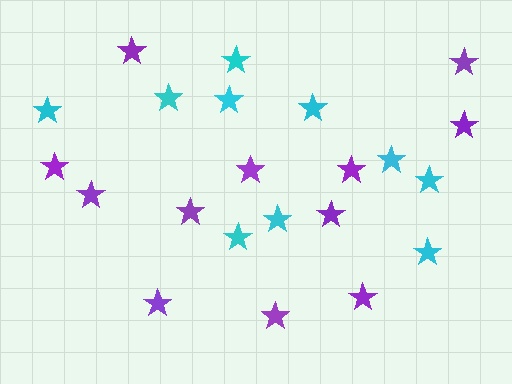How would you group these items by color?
There are 2 groups: one group of purple stars (12) and one group of cyan stars (10).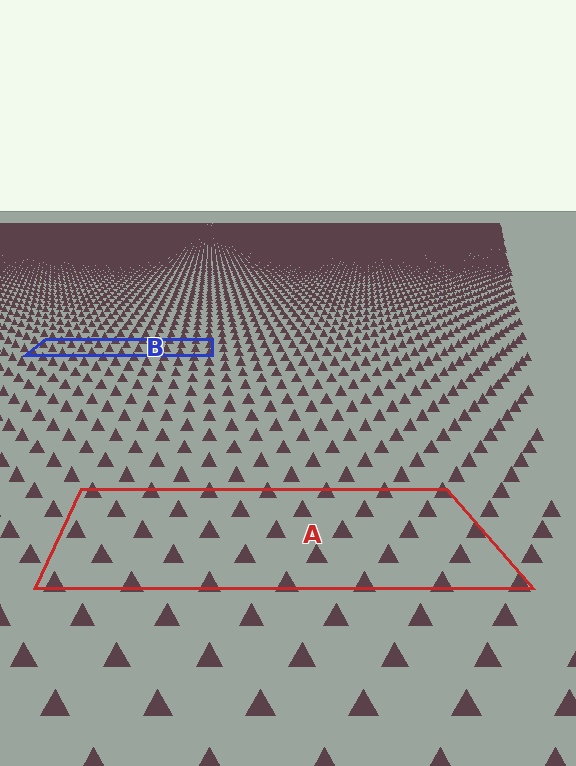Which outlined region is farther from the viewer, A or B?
Region B is farther from the viewer — the texture elements inside it appear smaller and more densely packed.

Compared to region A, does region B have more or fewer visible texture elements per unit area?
Region B has more texture elements per unit area — they are packed more densely because it is farther away.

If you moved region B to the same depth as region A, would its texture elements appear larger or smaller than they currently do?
They would appear larger. At a closer depth, the same texture elements are projected at a bigger on-screen size.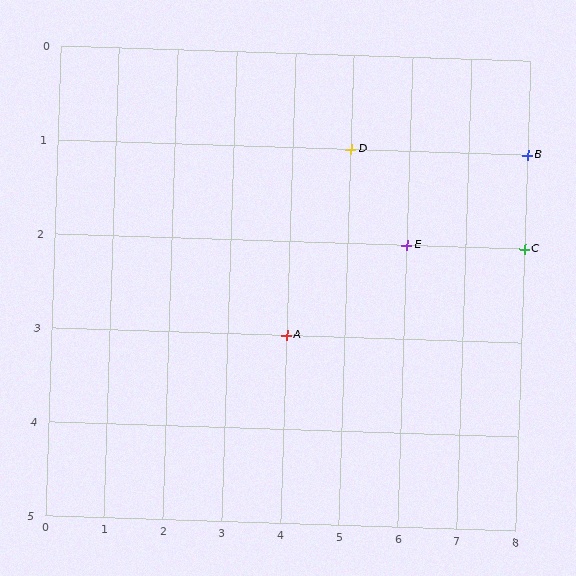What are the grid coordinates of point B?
Point B is at grid coordinates (8, 1).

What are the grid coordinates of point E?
Point E is at grid coordinates (6, 2).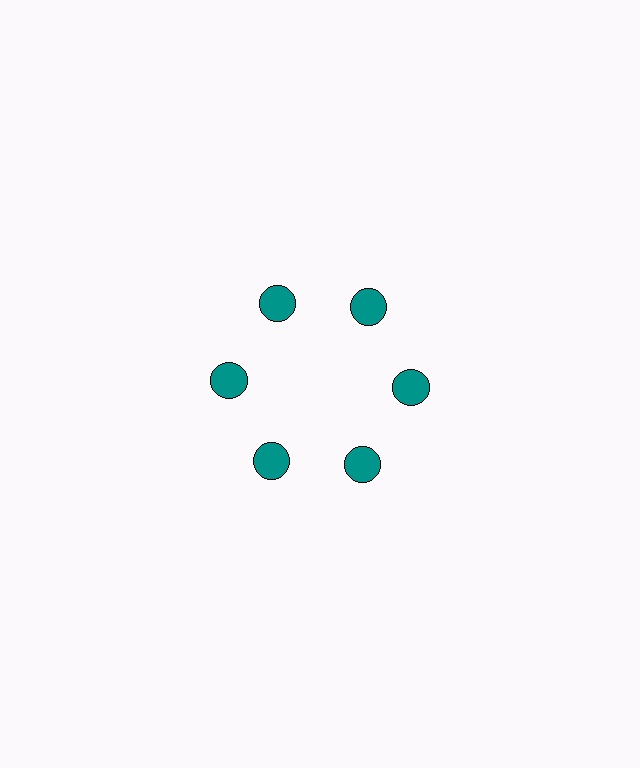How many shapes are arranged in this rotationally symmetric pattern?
There are 6 shapes, arranged in 6 groups of 1.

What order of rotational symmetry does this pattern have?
This pattern has 6-fold rotational symmetry.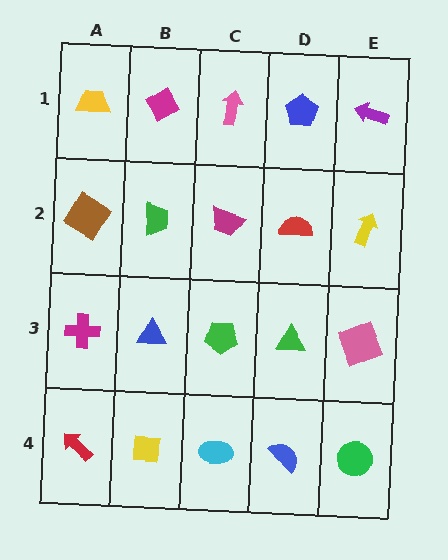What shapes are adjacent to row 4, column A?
A magenta cross (row 3, column A), a yellow square (row 4, column B).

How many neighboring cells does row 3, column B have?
4.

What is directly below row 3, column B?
A yellow square.